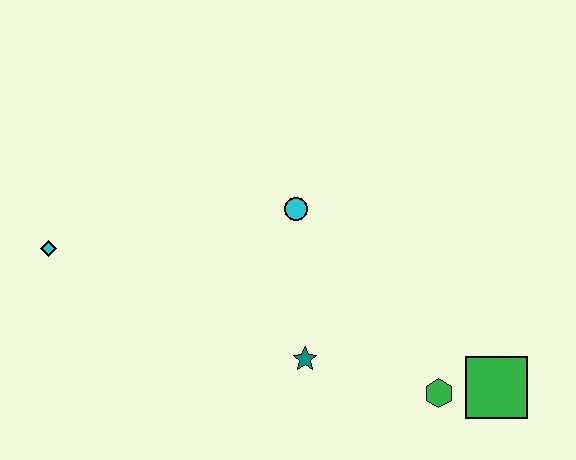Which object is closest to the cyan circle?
The teal star is closest to the cyan circle.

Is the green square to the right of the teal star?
Yes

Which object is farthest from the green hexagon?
The cyan diamond is farthest from the green hexagon.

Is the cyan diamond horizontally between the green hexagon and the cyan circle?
No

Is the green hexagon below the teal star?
Yes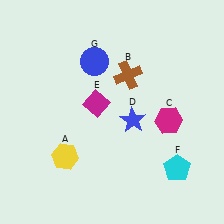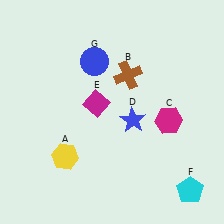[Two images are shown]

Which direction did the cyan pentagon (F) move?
The cyan pentagon (F) moved down.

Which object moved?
The cyan pentagon (F) moved down.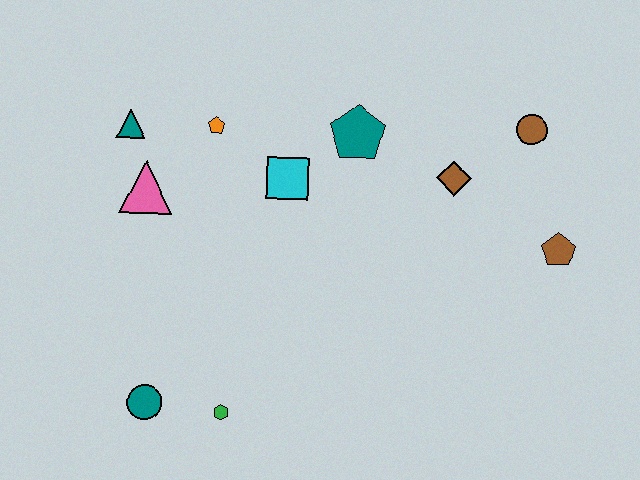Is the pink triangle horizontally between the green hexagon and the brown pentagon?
No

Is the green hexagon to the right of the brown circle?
No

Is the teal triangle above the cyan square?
Yes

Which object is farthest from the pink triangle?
The brown pentagon is farthest from the pink triangle.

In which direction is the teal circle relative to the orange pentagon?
The teal circle is below the orange pentagon.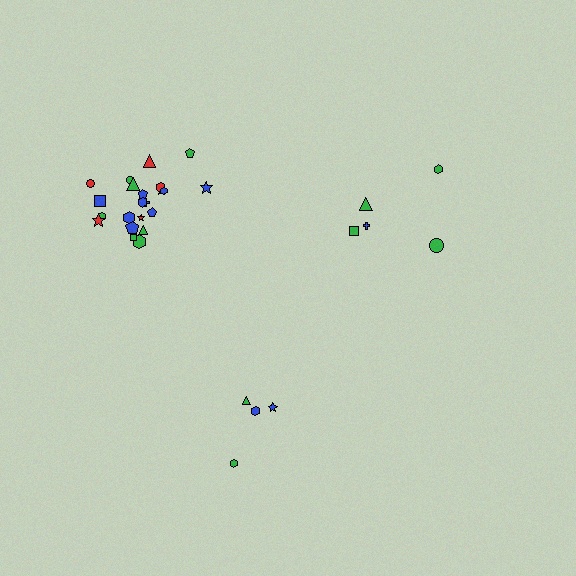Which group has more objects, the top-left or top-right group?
The top-left group.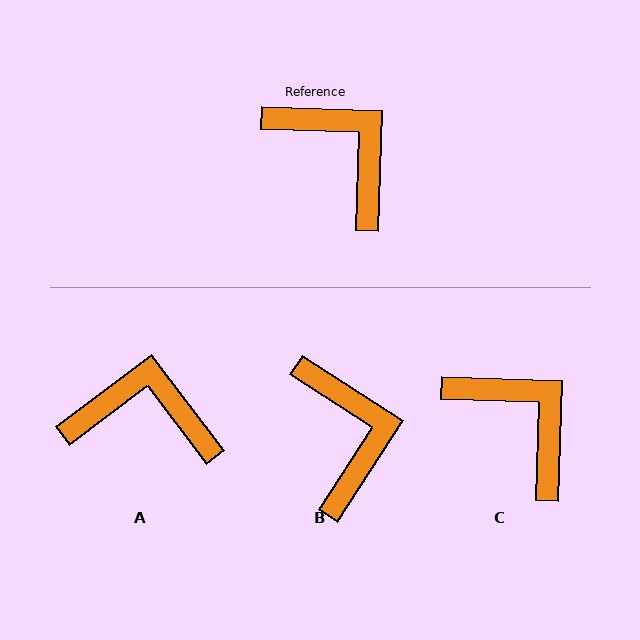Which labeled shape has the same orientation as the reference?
C.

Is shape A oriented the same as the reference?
No, it is off by about 39 degrees.